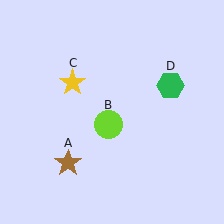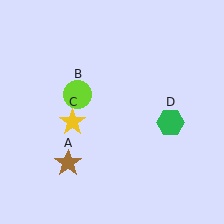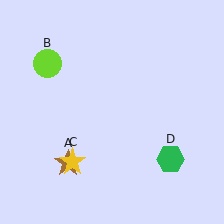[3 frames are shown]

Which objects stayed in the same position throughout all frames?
Brown star (object A) remained stationary.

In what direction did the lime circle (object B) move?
The lime circle (object B) moved up and to the left.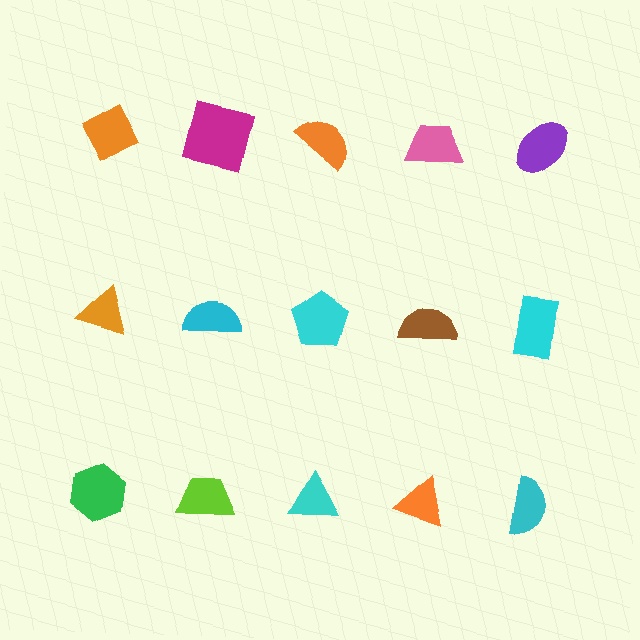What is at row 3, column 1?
A green hexagon.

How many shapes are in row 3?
5 shapes.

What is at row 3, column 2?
A lime trapezoid.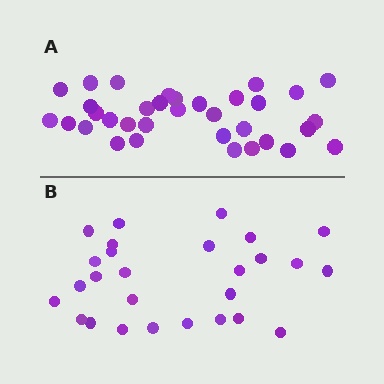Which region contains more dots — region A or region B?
Region A (the top region) has more dots.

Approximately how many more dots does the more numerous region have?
Region A has roughly 8 or so more dots than region B.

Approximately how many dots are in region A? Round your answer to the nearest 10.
About 30 dots. (The exact count is 34, which rounds to 30.)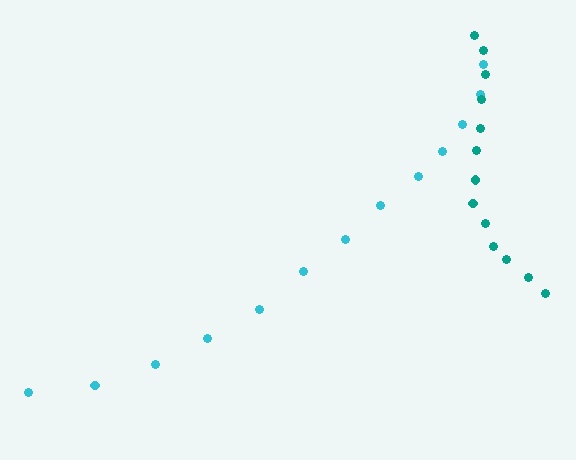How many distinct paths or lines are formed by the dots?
There are 2 distinct paths.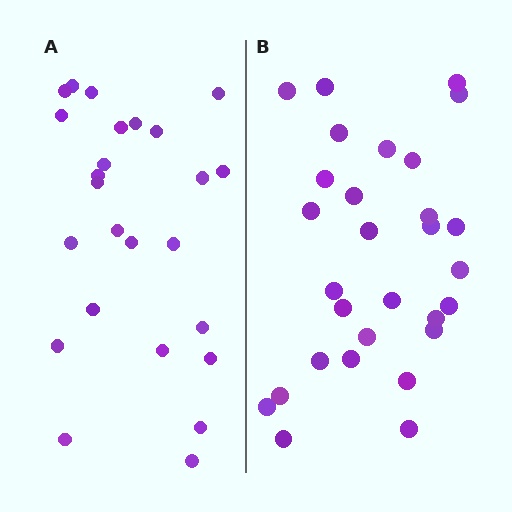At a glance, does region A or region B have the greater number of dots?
Region B (the right region) has more dots.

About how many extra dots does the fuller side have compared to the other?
Region B has about 4 more dots than region A.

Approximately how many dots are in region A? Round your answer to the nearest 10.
About 20 dots. (The exact count is 25, which rounds to 20.)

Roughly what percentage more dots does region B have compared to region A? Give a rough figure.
About 15% more.